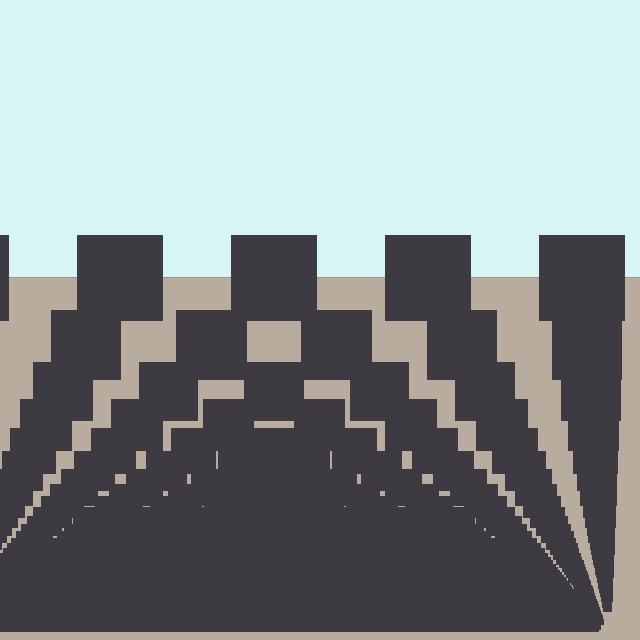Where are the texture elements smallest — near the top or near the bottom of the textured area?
Near the bottom.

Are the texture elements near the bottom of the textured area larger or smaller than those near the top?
Smaller. The gradient is inverted — elements near the bottom are smaller and denser.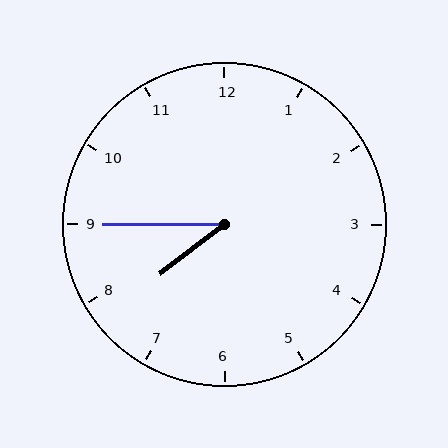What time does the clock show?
7:45.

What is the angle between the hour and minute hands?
Approximately 38 degrees.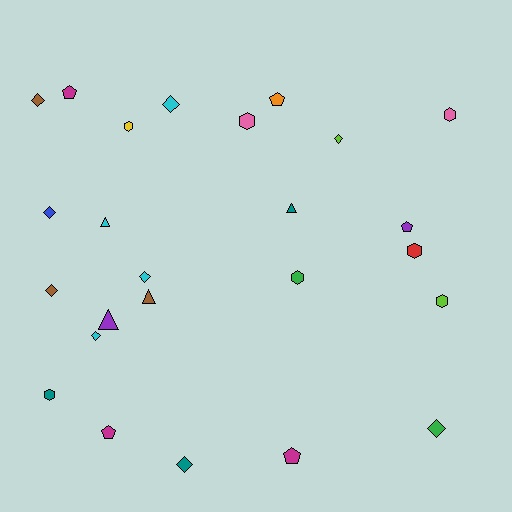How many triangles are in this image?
There are 4 triangles.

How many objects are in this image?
There are 25 objects.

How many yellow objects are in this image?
There is 1 yellow object.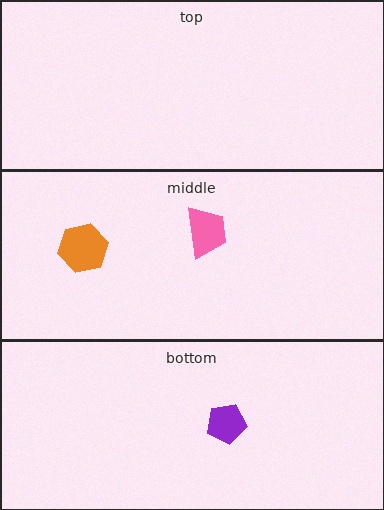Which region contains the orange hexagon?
The middle region.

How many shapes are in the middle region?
2.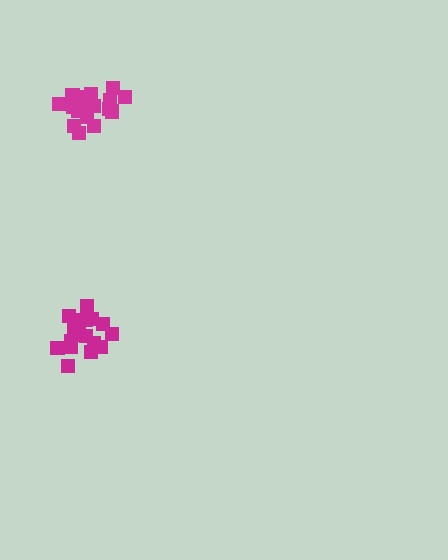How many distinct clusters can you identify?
There are 2 distinct clusters.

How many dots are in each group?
Group 1: 18 dots, Group 2: 18 dots (36 total).